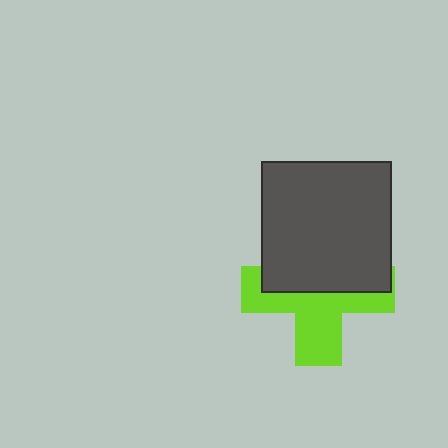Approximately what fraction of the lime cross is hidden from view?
Roughly 50% of the lime cross is hidden behind the dark gray square.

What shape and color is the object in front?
The object in front is a dark gray square.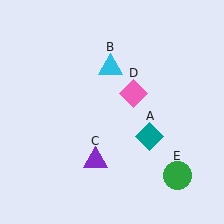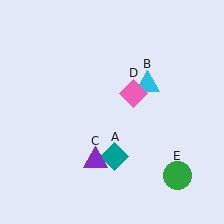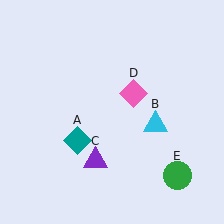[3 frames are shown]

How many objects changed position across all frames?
2 objects changed position: teal diamond (object A), cyan triangle (object B).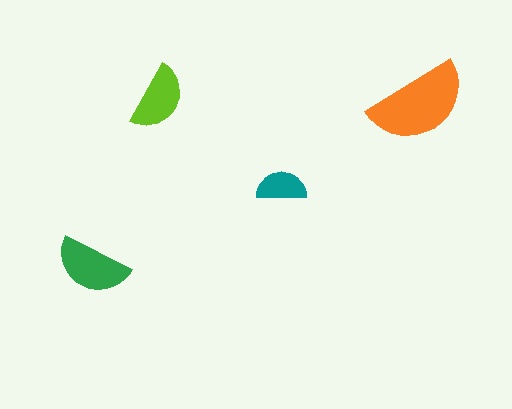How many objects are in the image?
There are 4 objects in the image.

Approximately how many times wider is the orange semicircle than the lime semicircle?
About 1.5 times wider.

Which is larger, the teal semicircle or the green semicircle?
The green one.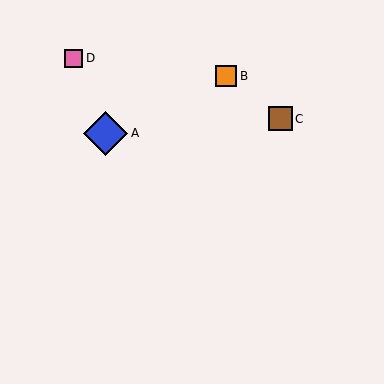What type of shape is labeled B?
Shape B is an orange square.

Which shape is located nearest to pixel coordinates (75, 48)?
The pink square (labeled D) at (74, 58) is nearest to that location.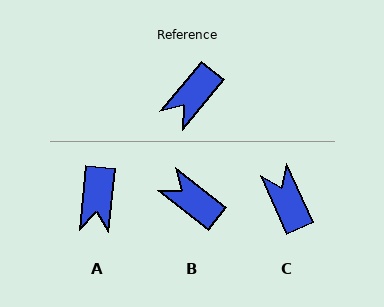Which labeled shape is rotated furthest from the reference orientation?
C, about 117 degrees away.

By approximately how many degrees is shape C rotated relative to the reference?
Approximately 117 degrees clockwise.